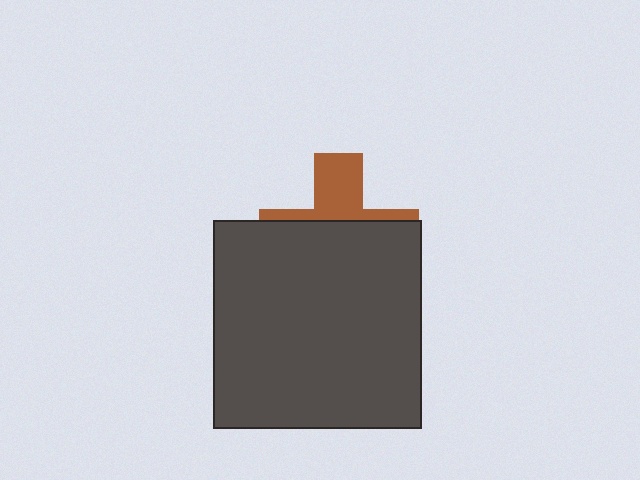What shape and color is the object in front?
The object in front is a dark gray square.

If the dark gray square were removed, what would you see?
You would see the complete brown cross.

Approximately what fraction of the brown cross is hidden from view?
Roughly 67% of the brown cross is hidden behind the dark gray square.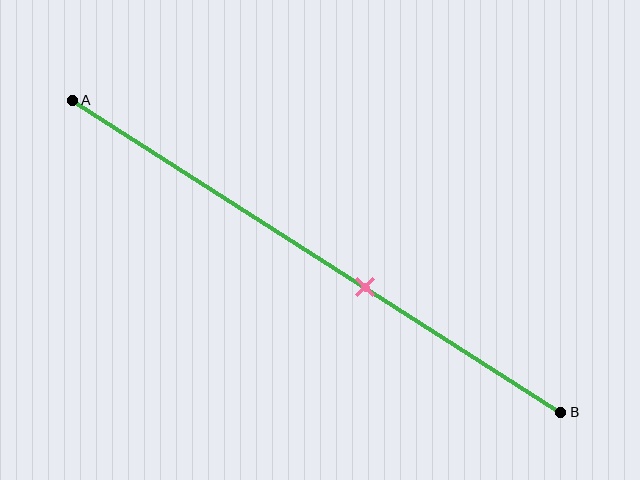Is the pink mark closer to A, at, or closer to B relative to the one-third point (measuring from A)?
The pink mark is closer to point B than the one-third point of segment AB.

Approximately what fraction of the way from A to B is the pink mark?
The pink mark is approximately 60% of the way from A to B.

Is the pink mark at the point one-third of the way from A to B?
No, the mark is at about 60% from A, not at the 33% one-third point.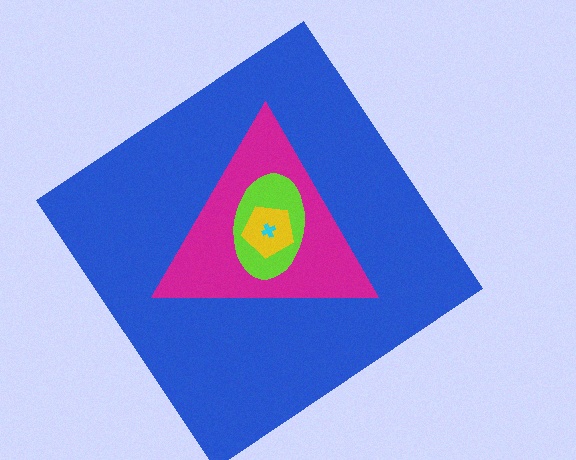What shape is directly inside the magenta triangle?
The lime ellipse.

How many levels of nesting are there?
5.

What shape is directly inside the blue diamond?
The magenta triangle.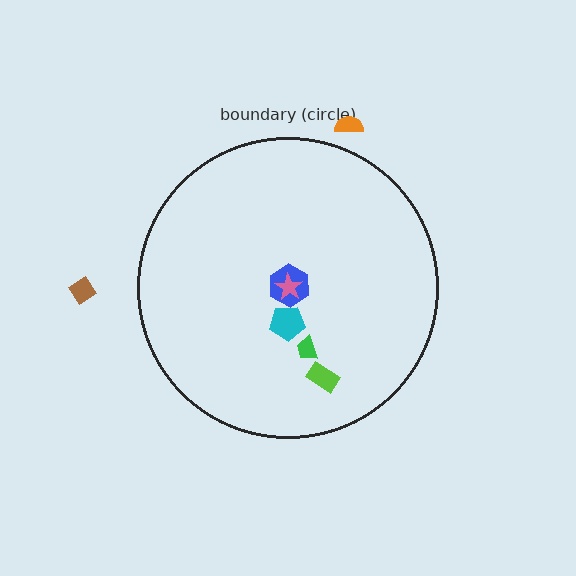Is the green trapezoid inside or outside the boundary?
Inside.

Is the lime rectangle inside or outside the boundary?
Inside.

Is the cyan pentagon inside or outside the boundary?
Inside.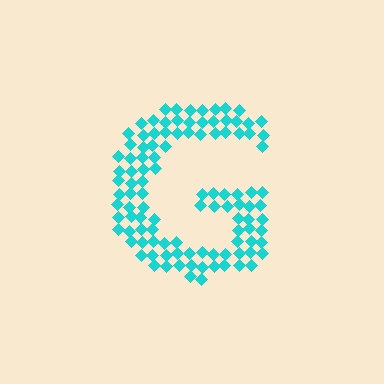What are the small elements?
The small elements are diamonds.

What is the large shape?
The large shape is the letter G.